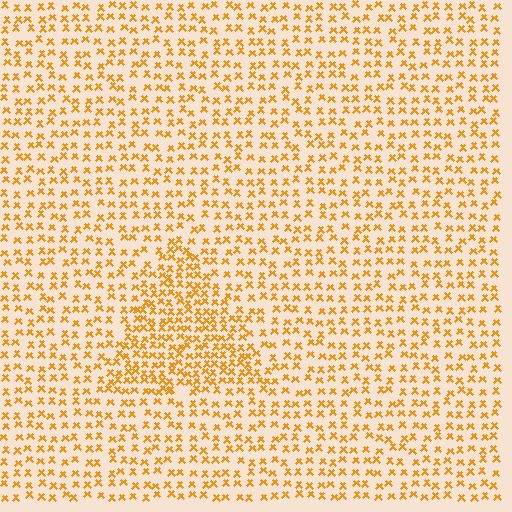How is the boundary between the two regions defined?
The boundary is defined by a change in element density (approximately 1.8x ratio). All elements are the same color, size, and shape.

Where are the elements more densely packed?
The elements are more densely packed inside the triangle boundary.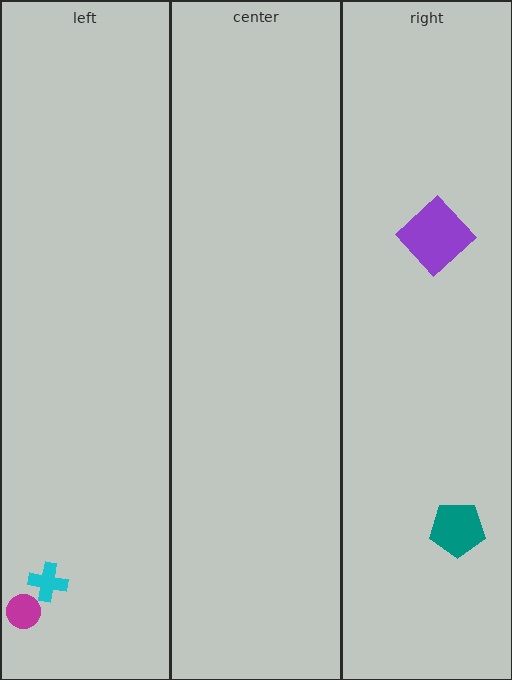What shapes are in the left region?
The cyan cross, the magenta circle.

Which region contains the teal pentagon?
The right region.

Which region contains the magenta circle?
The left region.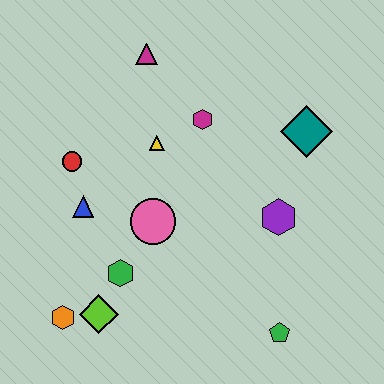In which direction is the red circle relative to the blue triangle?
The red circle is above the blue triangle.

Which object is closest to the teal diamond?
The purple hexagon is closest to the teal diamond.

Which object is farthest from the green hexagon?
The teal diamond is farthest from the green hexagon.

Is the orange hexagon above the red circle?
No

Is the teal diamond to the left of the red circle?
No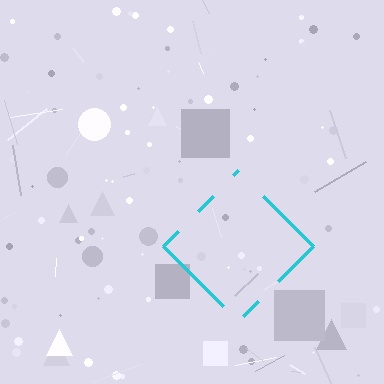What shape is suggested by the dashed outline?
The dashed outline suggests a diamond.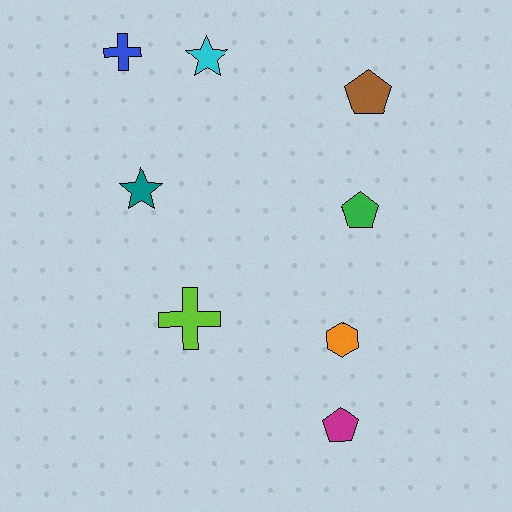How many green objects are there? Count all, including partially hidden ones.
There is 1 green object.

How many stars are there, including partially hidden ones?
There are 2 stars.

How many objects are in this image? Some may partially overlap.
There are 8 objects.